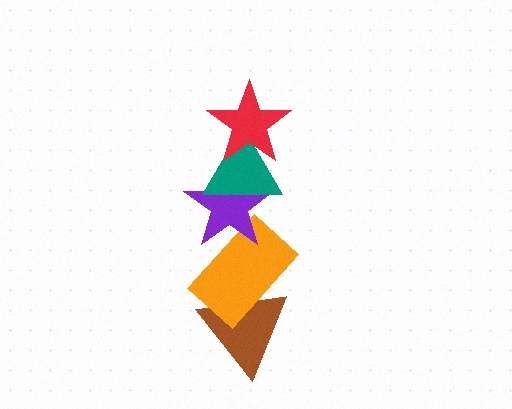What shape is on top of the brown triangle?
The orange rectangle is on top of the brown triangle.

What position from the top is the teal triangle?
The teal triangle is 2nd from the top.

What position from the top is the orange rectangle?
The orange rectangle is 4th from the top.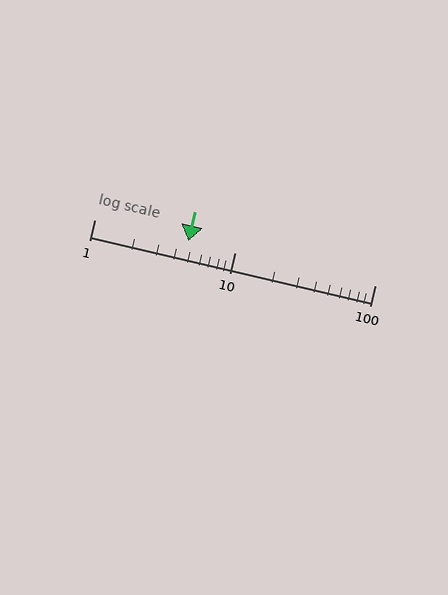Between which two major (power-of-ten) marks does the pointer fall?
The pointer is between 1 and 10.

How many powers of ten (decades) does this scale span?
The scale spans 2 decades, from 1 to 100.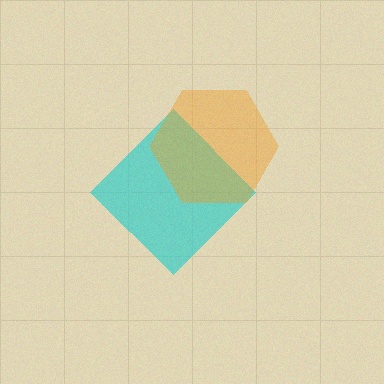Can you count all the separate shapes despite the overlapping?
Yes, there are 2 separate shapes.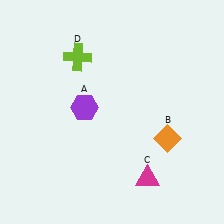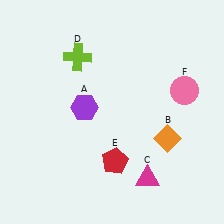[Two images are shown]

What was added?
A red pentagon (E), a pink circle (F) were added in Image 2.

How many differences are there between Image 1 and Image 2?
There are 2 differences between the two images.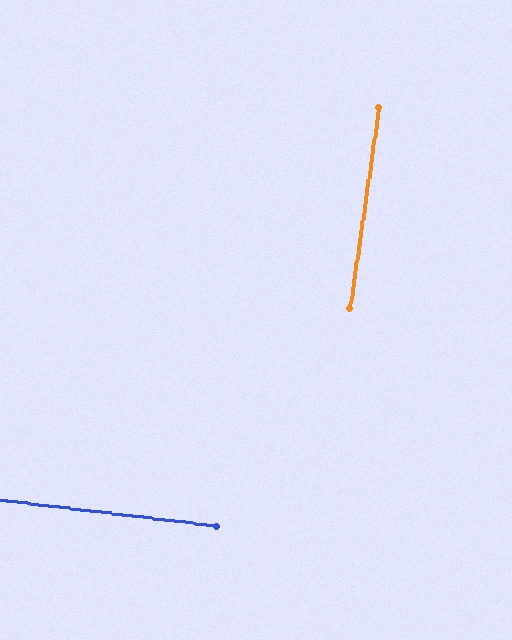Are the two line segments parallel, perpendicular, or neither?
Perpendicular — they meet at approximately 89°.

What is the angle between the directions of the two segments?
Approximately 89 degrees.